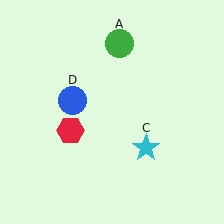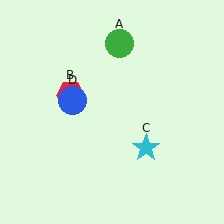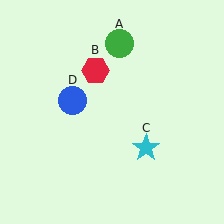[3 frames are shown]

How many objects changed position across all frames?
1 object changed position: red hexagon (object B).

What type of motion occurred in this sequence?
The red hexagon (object B) rotated clockwise around the center of the scene.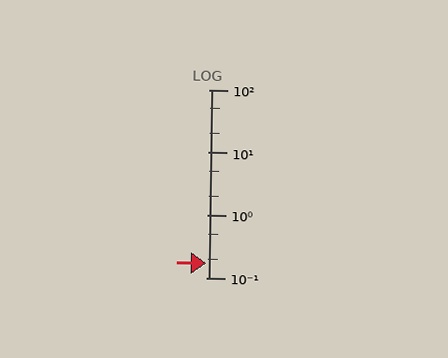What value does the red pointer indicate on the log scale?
The pointer indicates approximately 0.17.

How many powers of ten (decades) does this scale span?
The scale spans 3 decades, from 0.1 to 100.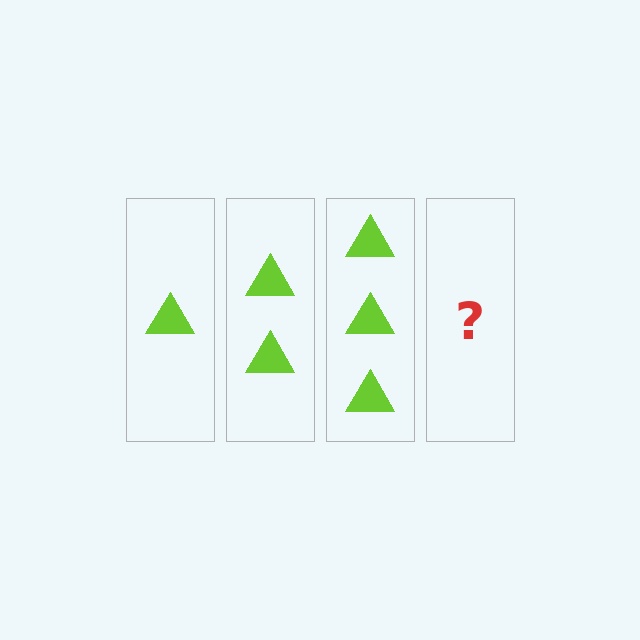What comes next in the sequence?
The next element should be 4 triangles.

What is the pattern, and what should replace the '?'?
The pattern is that each step adds one more triangle. The '?' should be 4 triangles.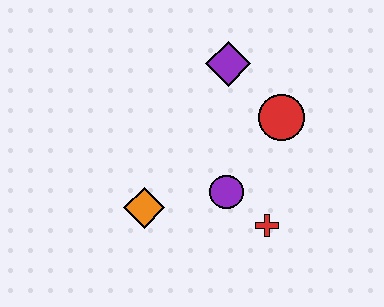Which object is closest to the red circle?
The purple diamond is closest to the red circle.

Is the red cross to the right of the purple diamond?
Yes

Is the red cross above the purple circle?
No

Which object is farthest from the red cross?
The purple diamond is farthest from the red cross.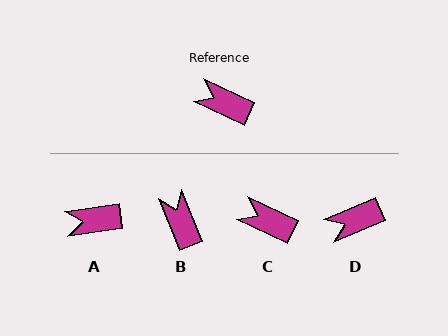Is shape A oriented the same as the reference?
No, it is off by about 32 degrees.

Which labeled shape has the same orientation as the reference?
C.